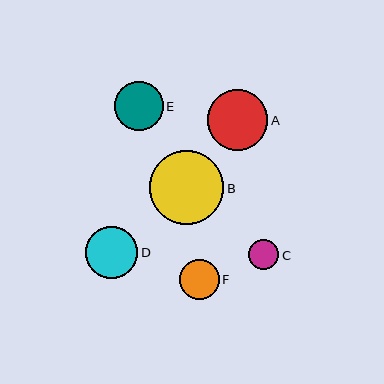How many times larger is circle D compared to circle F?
Circle D is approximately 1.3 times the size of circle F.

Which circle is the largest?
Circle B is the largest with a size of approximately 74 pixels.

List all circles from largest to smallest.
From largest to smallest: B, A, D, E, F, C.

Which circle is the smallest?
Circle C is the smallest with a size of approximately 30 pixels.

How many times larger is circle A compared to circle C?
Circle A is approximately 2.0 times the size of circle C.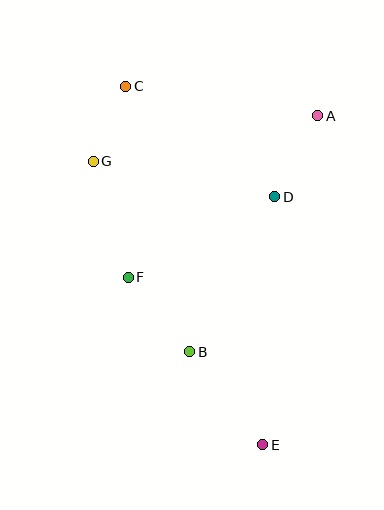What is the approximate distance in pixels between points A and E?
The distance between A and E is approximately 334 pixels.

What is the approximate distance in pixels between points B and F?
The distance between B and F is approximately 97 pixels.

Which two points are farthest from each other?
Points C and E are farthest from each other.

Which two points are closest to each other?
Points C and G are closest to each other.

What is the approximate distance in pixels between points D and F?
The distance between D and F is approximately 167 pixels.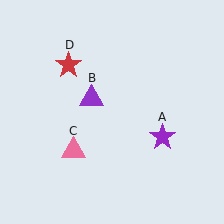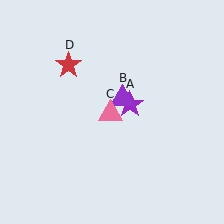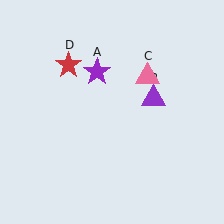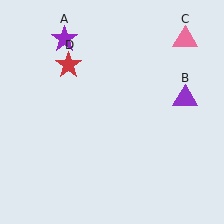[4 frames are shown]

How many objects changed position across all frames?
3 objects changed position: purple star (object A), purple triangle (object B), pink triangle (object C).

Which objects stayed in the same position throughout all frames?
Red star (object D) remained stationary.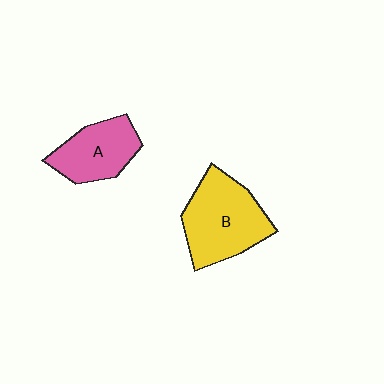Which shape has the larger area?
Shape B (yellow).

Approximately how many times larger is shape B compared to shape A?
Approximately 1.4 times.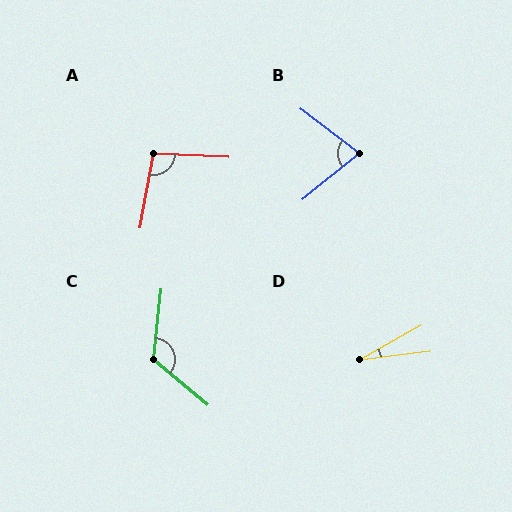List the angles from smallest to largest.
D (23°), B (76°), A (98°), C (123°).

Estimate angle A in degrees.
Approximately 98 degrees.